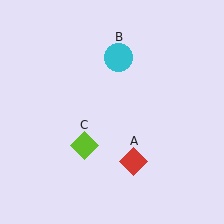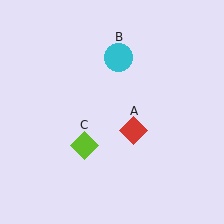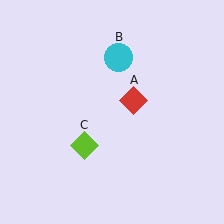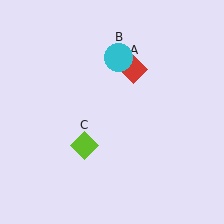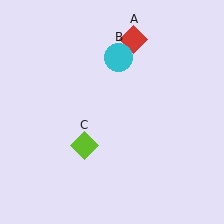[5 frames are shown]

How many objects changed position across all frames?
1 object changed position: red diamond (object A).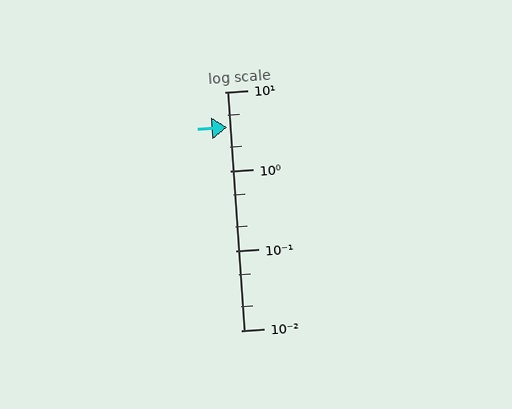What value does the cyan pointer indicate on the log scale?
The pointer indicates approximately 3.6.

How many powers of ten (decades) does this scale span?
The scale spans 3 decades, from 0.01 to 10.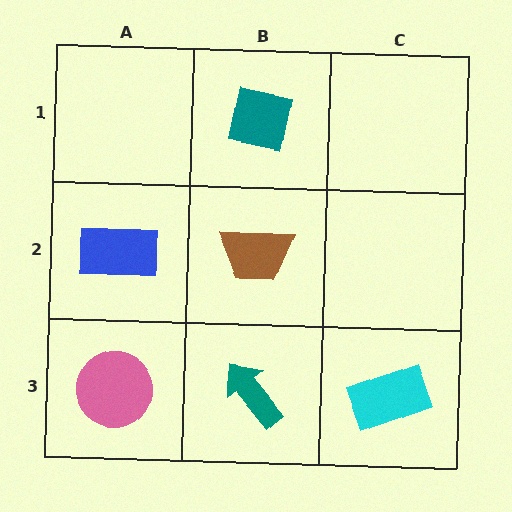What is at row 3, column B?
A teal arrow.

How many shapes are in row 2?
2 shapes.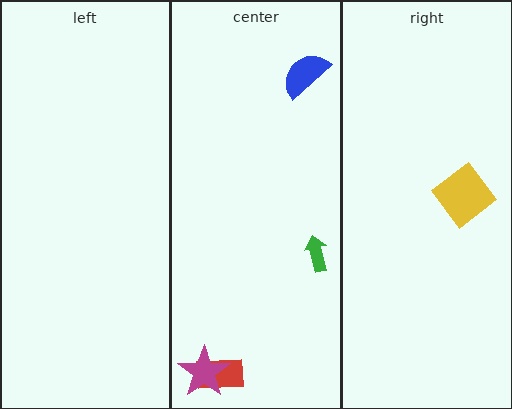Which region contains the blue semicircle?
The center region.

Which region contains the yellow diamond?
The right region.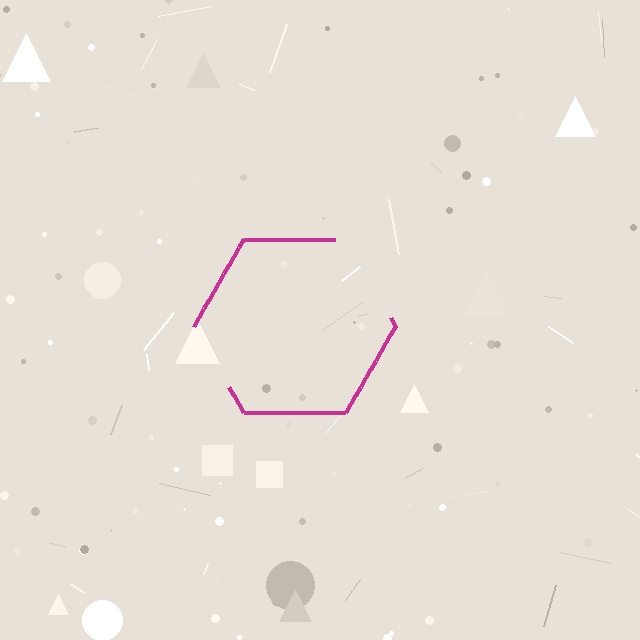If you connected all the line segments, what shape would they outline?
They would outline a hexagon.